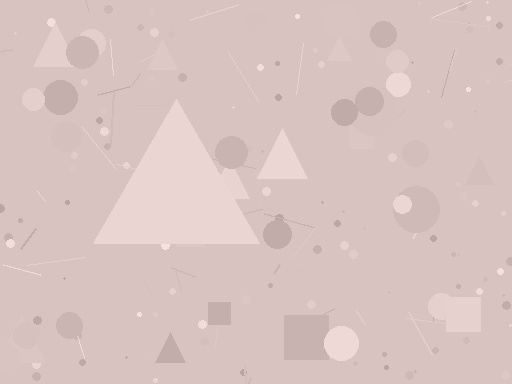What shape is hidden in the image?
A triangle is hidden in the image.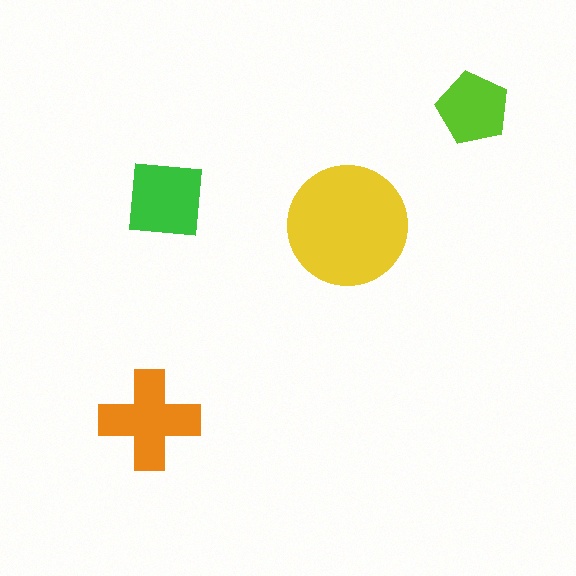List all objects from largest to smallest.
The yellow circle, the orange cross, the green square, the lime pentagon.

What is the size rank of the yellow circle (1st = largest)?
1st.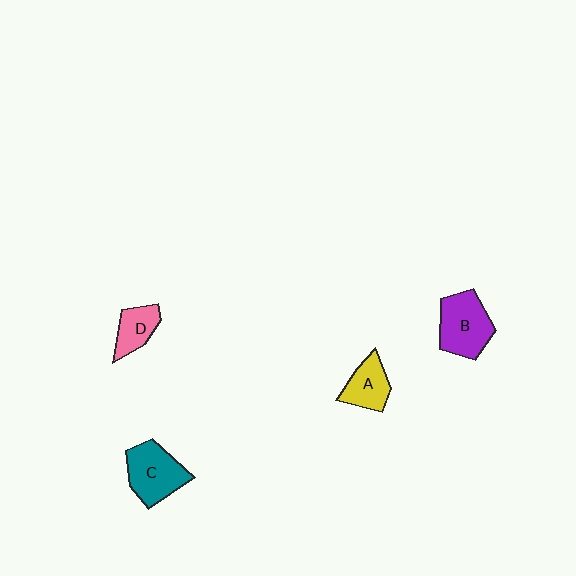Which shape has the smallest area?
Shape D (pink).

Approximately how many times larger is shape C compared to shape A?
Approximately 1.5 times.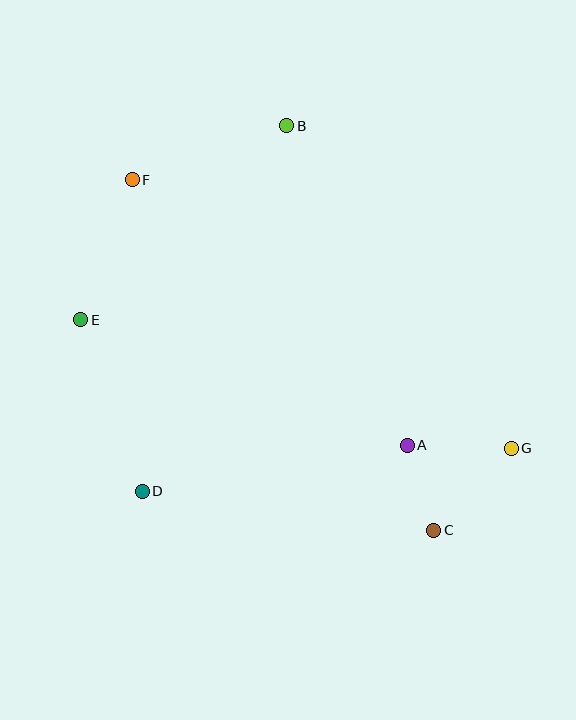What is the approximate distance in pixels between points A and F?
The distance between A and F is approximately 382 pixels.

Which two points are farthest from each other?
Points F and G are farthest from each other.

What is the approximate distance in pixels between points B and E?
The distance between B and E is approximately 283 pixels.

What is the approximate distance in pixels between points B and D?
The distance between B and D is approximately 393 pixels.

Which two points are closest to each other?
Points A and C are closest to each other.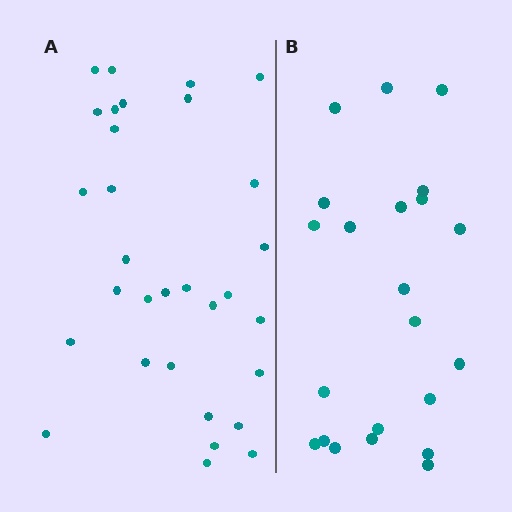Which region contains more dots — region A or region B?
Region A (the left region) has more dots.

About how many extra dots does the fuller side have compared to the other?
Region A has roughly 8 or so more dots than region B.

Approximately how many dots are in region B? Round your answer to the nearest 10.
About 20 dots. (The exact count is 22, which rounds to 20.)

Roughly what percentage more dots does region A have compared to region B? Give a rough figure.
About 40% more.